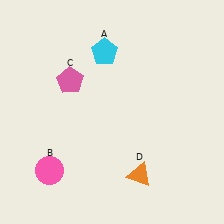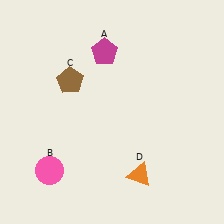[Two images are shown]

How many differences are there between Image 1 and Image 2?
There are 2 differences between the two images.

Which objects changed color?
A changed from cyan to magenta. C changed from pink to brown.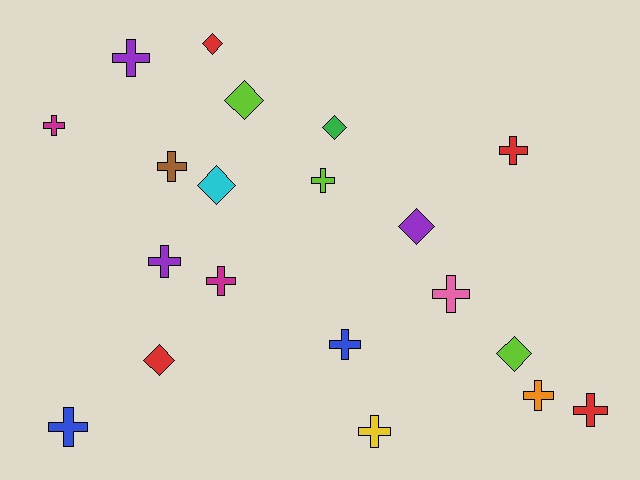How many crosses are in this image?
There are 13 crosses.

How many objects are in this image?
There are 20 objects.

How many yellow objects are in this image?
There is 1 yellow object.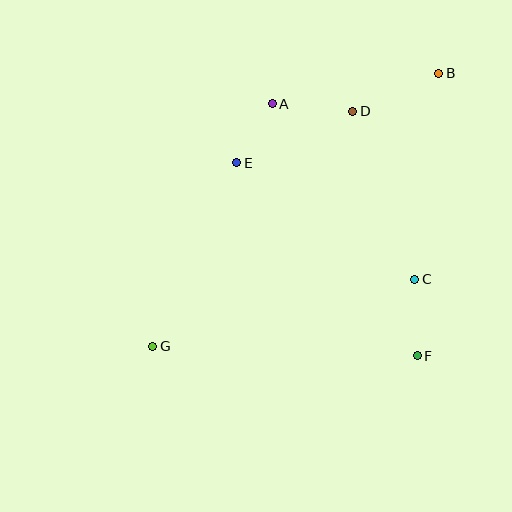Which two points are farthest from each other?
Points B and G are farthest from each other.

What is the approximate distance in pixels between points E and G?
The distance between E and G is approximately 202 pixels.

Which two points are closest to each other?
Points A and E are closest to each other.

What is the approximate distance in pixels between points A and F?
The distance between A and F is approximately 291 pixels.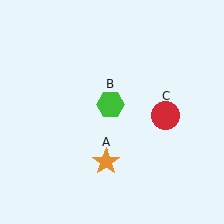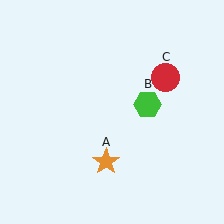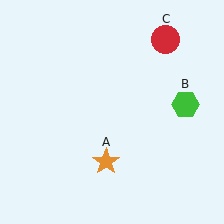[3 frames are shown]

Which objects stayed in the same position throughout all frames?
Orange star (object A) remained stationary.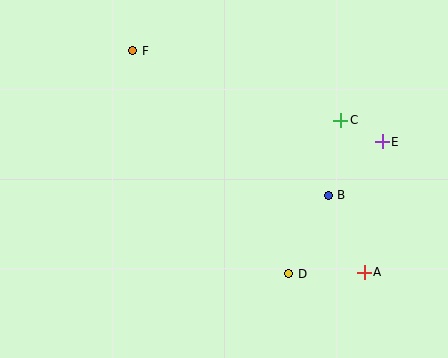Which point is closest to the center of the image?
Point B at (328, 195) is closest to the center.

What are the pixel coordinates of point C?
Point C is at (341, 120).